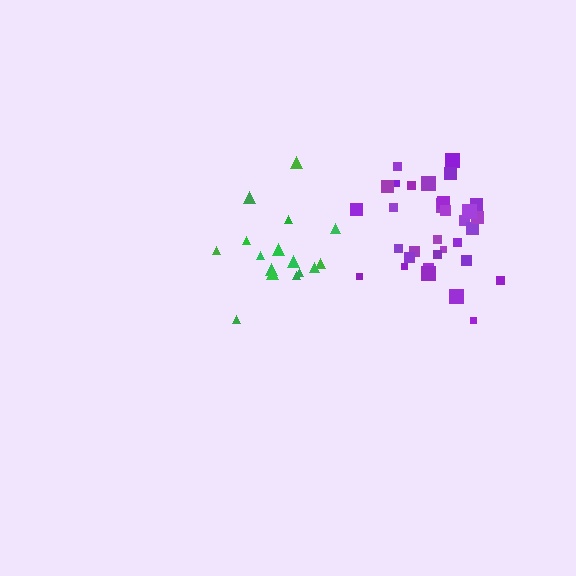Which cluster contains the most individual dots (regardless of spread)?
Purple (34).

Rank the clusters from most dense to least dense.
purple, green.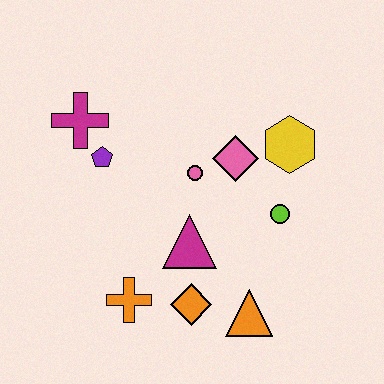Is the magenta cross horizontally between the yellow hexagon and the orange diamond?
No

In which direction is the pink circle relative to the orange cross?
The pink circle is above the orange cross.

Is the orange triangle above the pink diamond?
No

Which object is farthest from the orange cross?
The yellow hexagon is farthest from the orange cross.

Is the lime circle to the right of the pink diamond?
Yes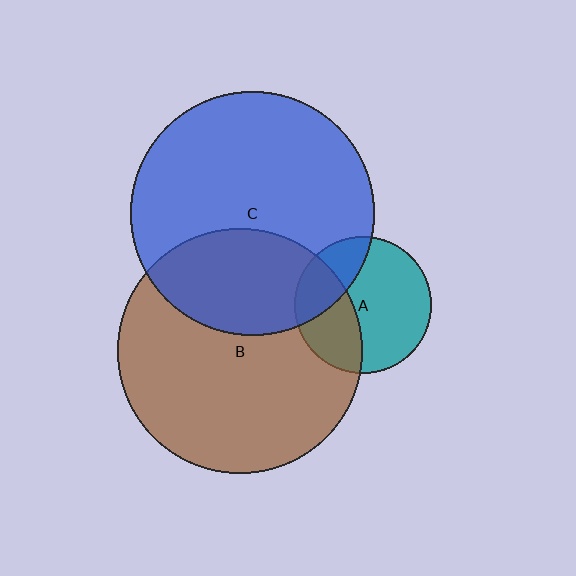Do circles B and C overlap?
Yes.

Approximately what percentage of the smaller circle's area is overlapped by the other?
Approximately 30%.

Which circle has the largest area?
Circle B (brown).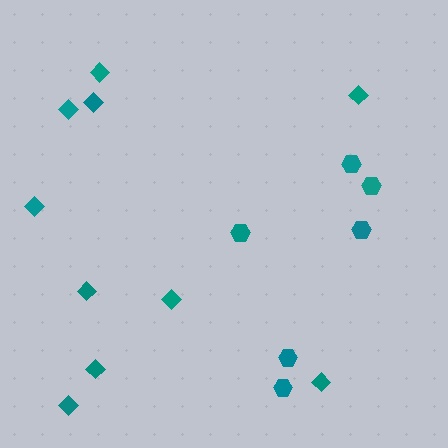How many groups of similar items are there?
There are 2 groups: one group of hexagons (6) and one group of diamonds (10).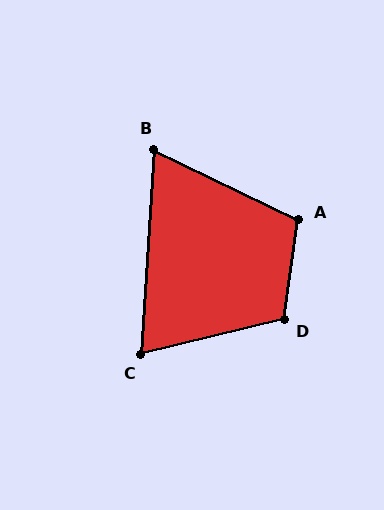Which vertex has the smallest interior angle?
B, at approximately 68 degrees.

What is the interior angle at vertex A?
Approximately 108 degrees (obtuse).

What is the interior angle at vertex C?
Approximately 72 degrees (acute).